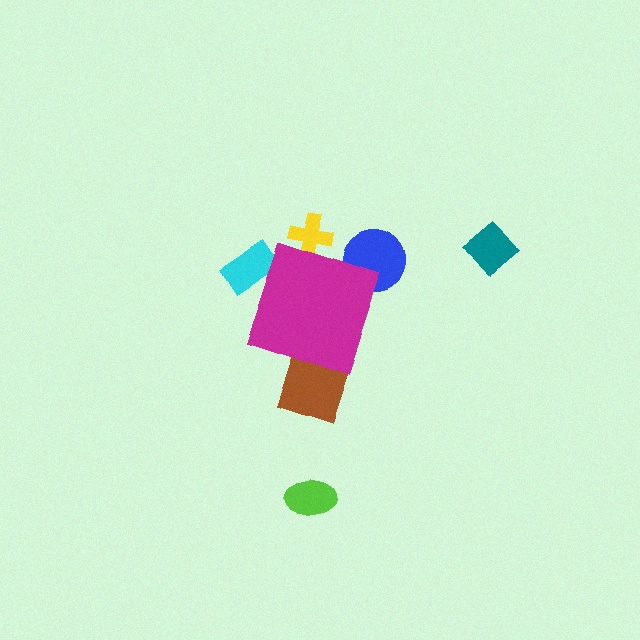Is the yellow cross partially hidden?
Yes, the yellow cross is partially hidden behind the magenta diamond.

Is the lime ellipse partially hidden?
No, the lime ellipse is fully visible.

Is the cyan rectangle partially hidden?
Yes, the cyan rectangle is partially hidden behind the magenta diamond.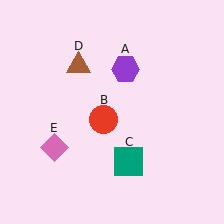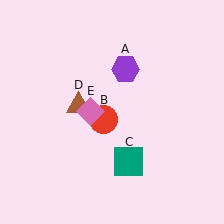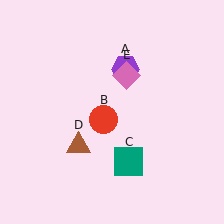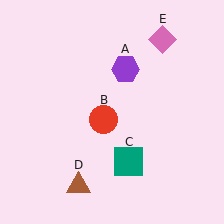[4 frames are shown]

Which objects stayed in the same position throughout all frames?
Purple hexagon (object A) and red circle (object B) and teal square (object C) remained stationary.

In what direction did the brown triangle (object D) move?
The brown triangle (object D) moved down.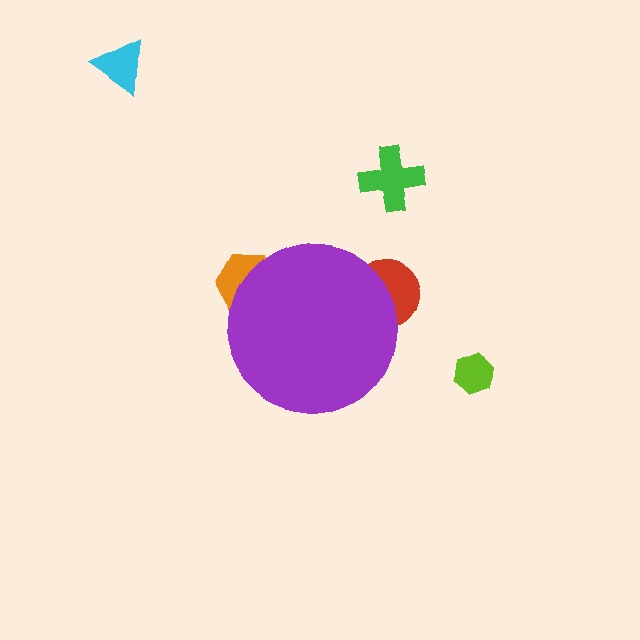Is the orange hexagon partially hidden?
Yes, the orange hexagon is partially hidden behind the purple circle.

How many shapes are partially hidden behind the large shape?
2 shapes are partially hidden.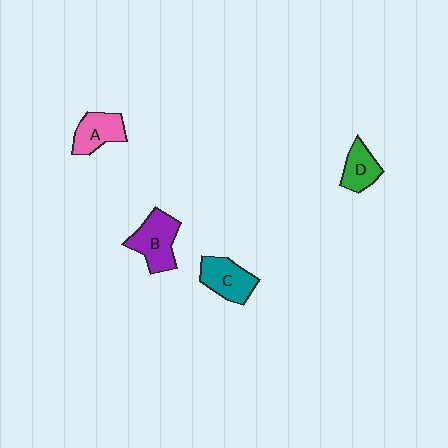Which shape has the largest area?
Shape B (purple).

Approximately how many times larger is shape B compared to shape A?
Approximately 1.3 times.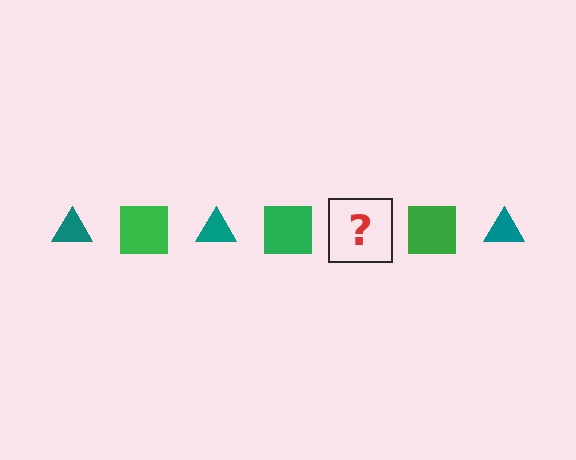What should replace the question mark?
The question mark should be replaced with a teal triangle.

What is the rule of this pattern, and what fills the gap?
The rule is that the pattern alternates between teal triangle and green square. The gap should be filled with a teal triangle.